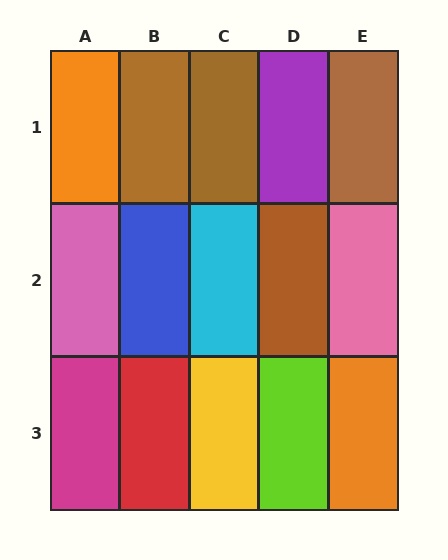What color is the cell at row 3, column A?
Magenta.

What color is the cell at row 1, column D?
Purple.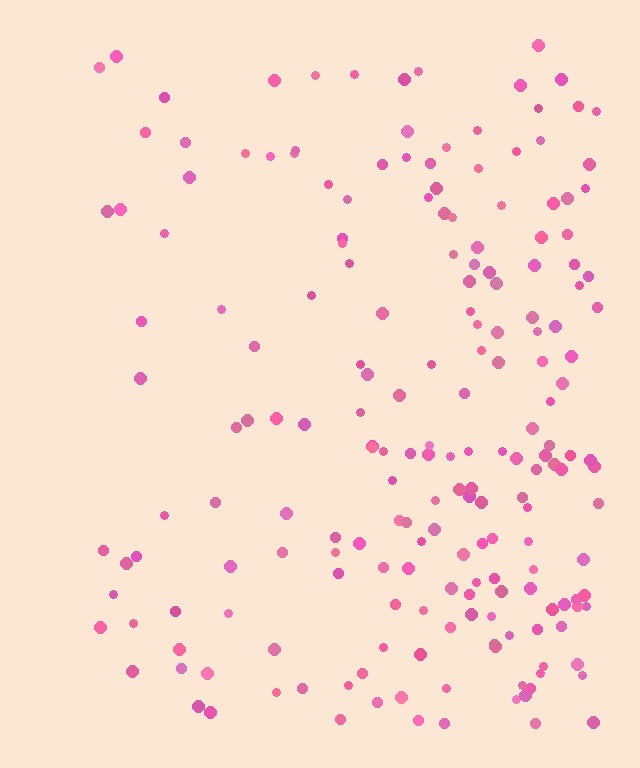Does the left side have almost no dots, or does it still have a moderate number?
Still a moderate number, just noticeably fewer than the right.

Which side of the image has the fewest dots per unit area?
The left.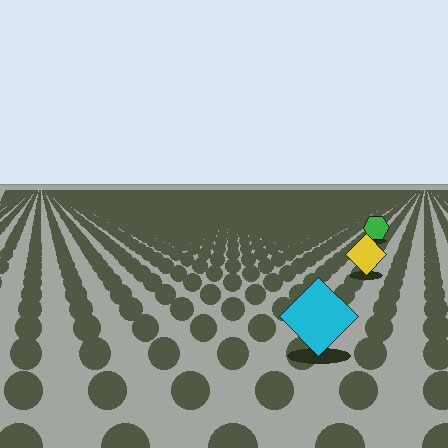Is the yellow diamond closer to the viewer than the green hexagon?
Yes. The yellow diamond is closer — you can tell from the texture gradient: the ground texture is coarser near it.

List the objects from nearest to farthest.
From nearest to farthest: the cyan diamond, the yellow diamond, the green hexagon.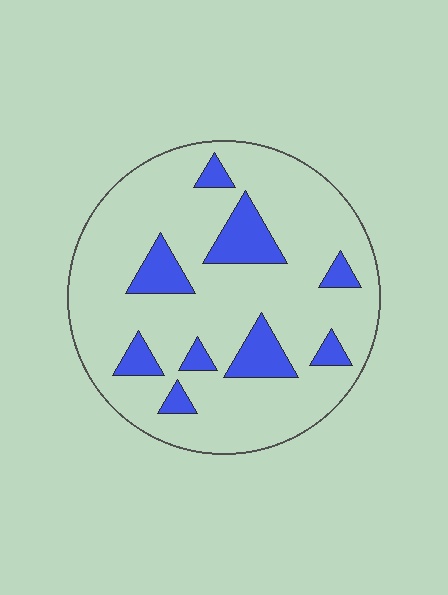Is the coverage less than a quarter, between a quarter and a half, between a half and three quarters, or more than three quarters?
Less than a quarter.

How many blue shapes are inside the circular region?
9.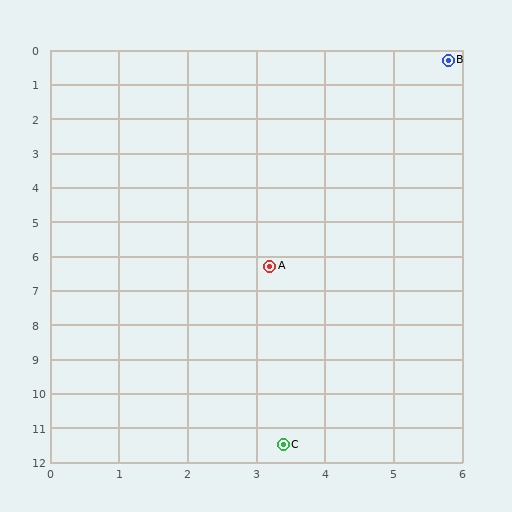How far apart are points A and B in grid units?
Points A and B are about 6.5 grid units apart.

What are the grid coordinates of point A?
Point A is at approximately (3.2, 6.3).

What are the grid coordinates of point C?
Point C is at approximately (3.4, 11.5).